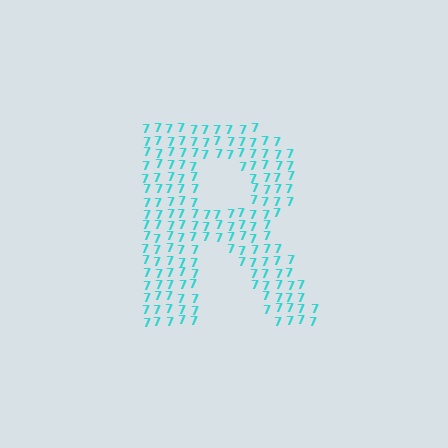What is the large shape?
The large shape is the letter R.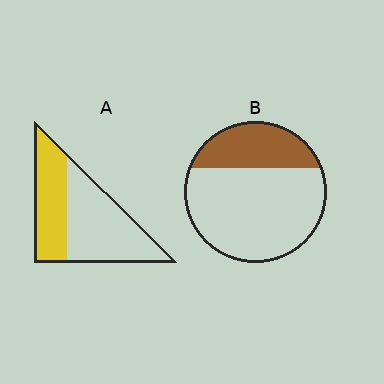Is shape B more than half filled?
No.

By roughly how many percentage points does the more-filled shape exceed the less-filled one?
By roughly 10 percentage points (A over B).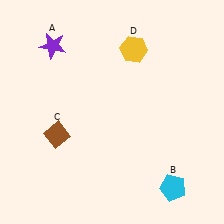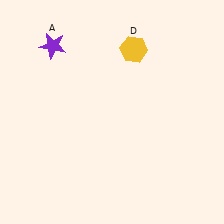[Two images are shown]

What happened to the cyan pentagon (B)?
The cyan pentagon (B) was removed in Image 2. It was in the bottom-right area of Image 1.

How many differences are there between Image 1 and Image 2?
There are 2 differences between the two images.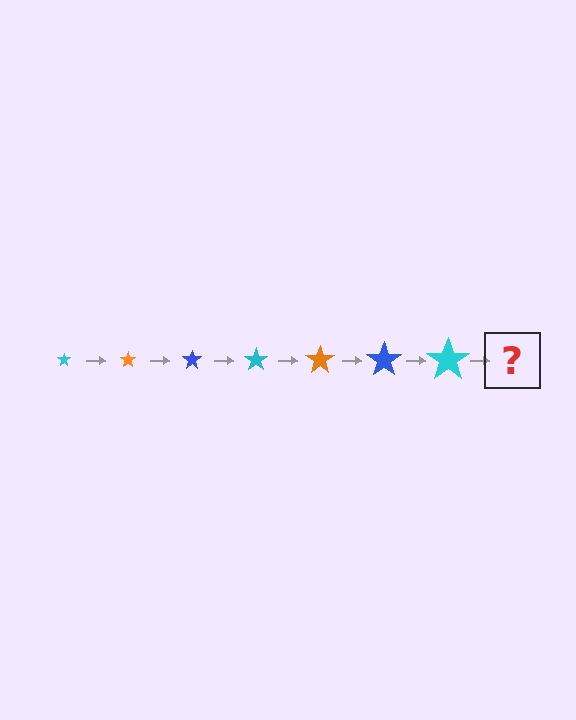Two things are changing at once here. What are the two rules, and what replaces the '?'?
The two rules are that the star grows larger each step and the color cycles through cyan, orange, and blue. The '?' should be an orange star, larger than the previous one.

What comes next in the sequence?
The next element should be an orange star, larger than the previous one.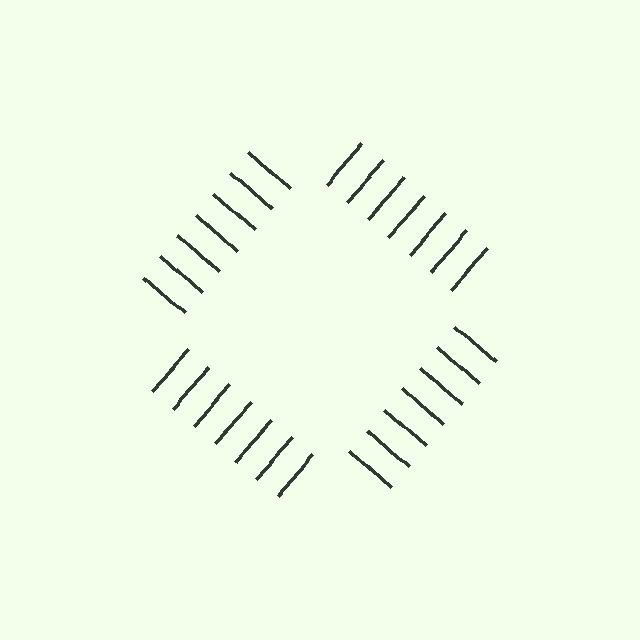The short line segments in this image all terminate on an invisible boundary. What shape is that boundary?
An illusory square — the line segments terminate on its edges but no continuous stroke is drawn.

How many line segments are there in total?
28 — 7 along each of the 4 edges.